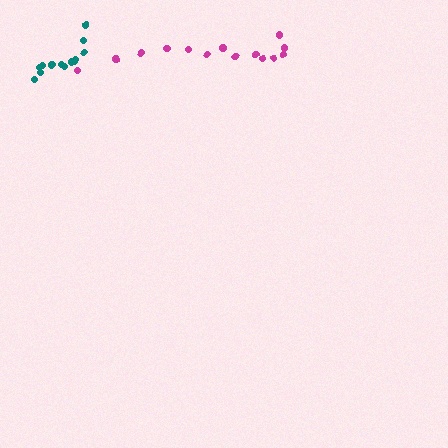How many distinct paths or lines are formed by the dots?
There are 2 distinct paths.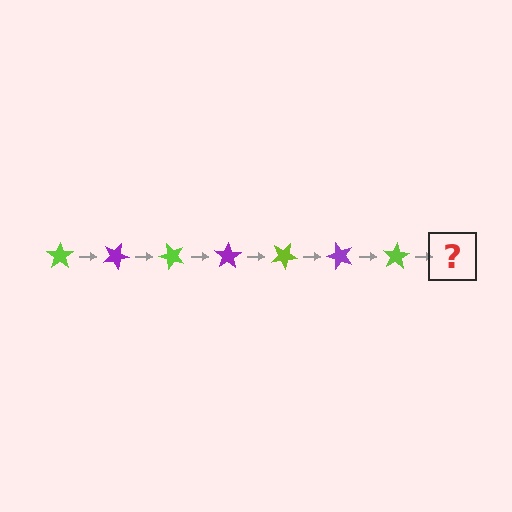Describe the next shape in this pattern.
It should be a purple star, rotated 175 degrees from the start.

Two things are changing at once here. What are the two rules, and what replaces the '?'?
The two rules are that it rotates 25 degrees each step and the color cycles through lime and purple. The '?' should be a purple star, rotated 175 degrees from the start.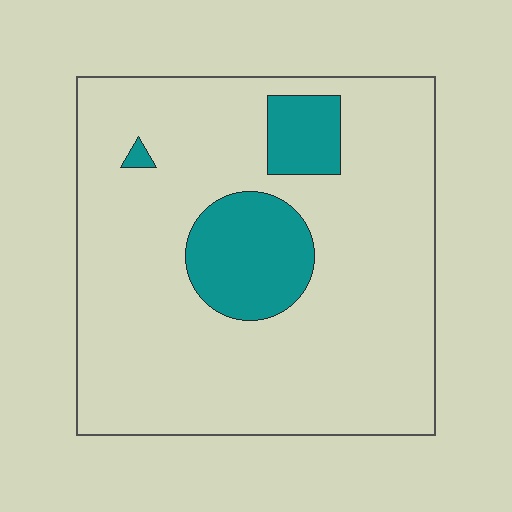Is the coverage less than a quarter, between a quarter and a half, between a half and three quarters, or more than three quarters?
Less than a quarter.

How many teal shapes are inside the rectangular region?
3.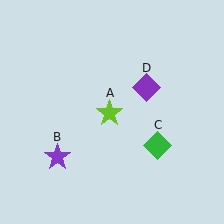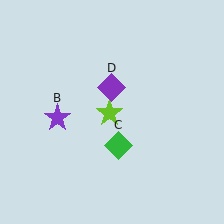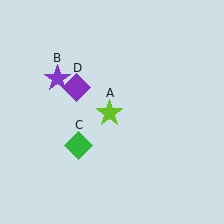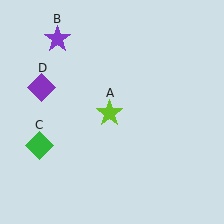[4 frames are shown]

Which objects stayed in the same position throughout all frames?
Lime star (object A) remained stationary.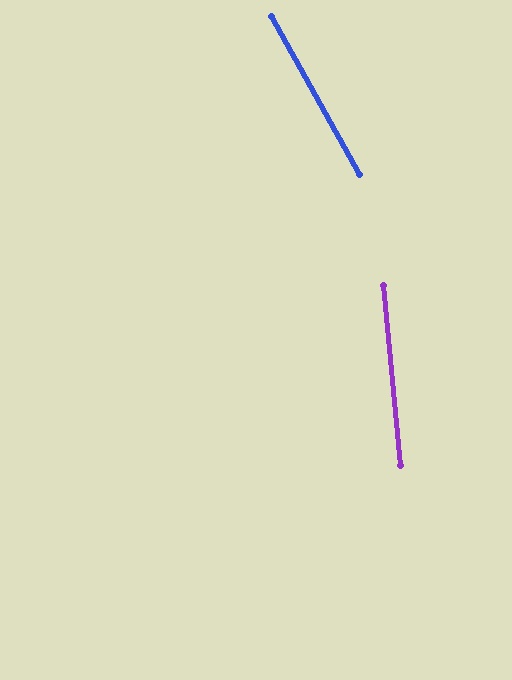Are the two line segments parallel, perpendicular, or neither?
Neither parallel nor perpendicular — they differ by about 24°.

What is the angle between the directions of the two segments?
Approximately 24 degrees.